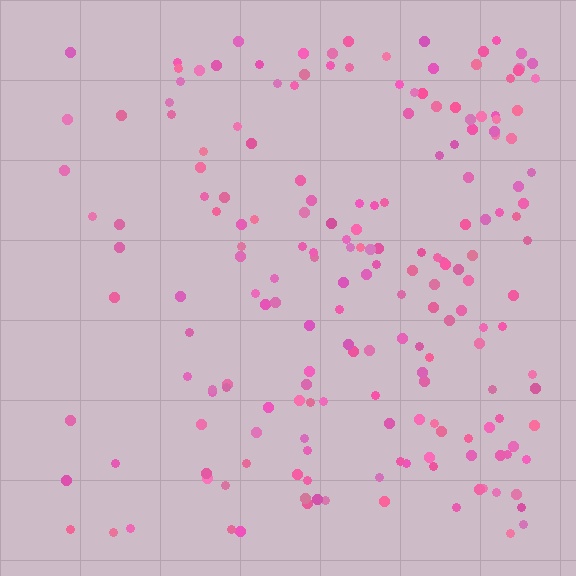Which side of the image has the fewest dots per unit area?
The left.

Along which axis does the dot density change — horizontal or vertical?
Horizontal.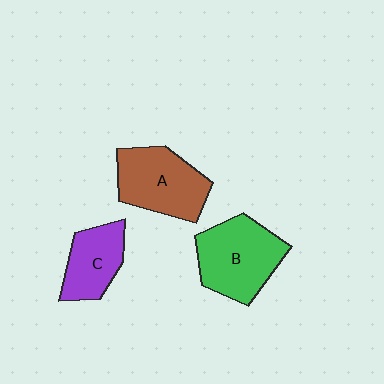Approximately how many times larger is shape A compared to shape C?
Approximately 1.4 times.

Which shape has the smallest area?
Shape C (purple).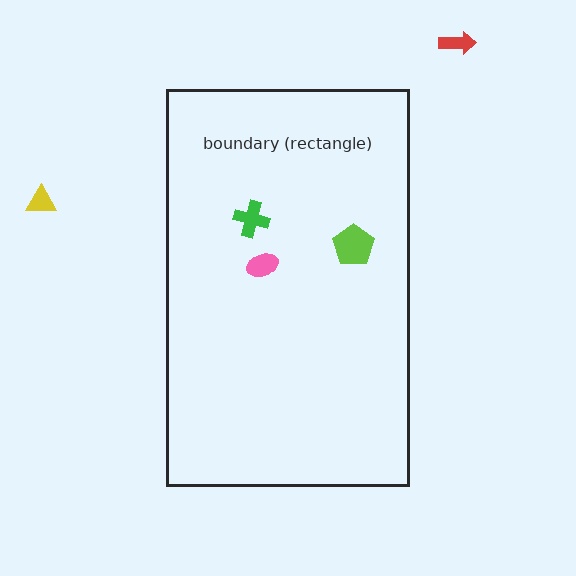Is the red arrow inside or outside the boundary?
Outside.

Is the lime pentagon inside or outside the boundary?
Inside.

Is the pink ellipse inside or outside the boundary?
Inside.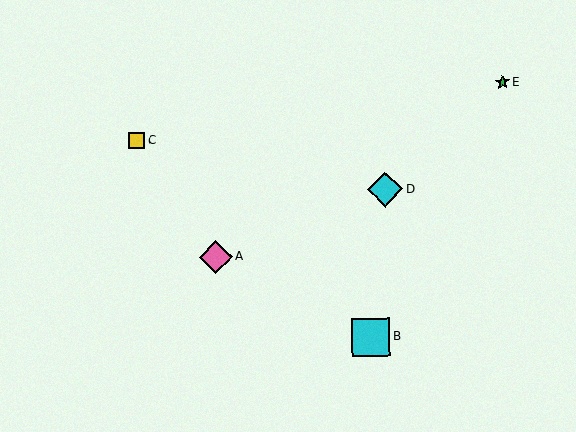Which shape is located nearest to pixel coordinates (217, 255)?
The pink diamond (labeled A) at (216, 257) is nearest to that location.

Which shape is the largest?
The cyan square (labeled B) is the largest.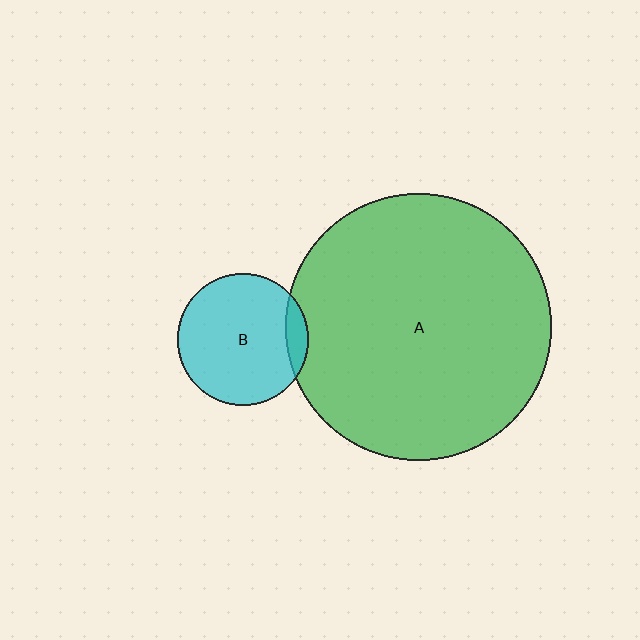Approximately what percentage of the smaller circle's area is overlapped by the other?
Approximately 10%.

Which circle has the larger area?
Circle A (green).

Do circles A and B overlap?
Yes.